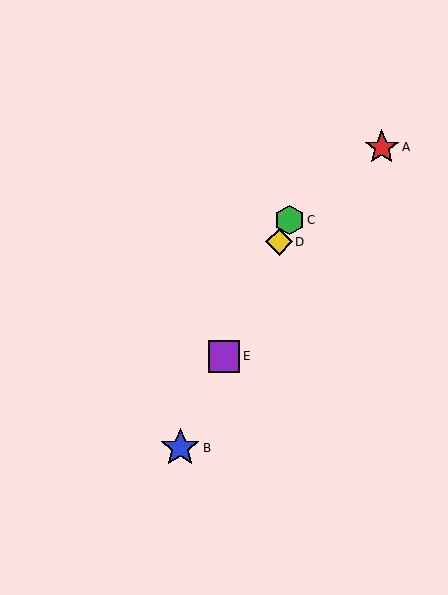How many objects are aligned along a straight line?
4 objects (B, C, D, E) are aligned along a straight line.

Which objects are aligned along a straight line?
Objects B, C, D, E are aligned along a straight line.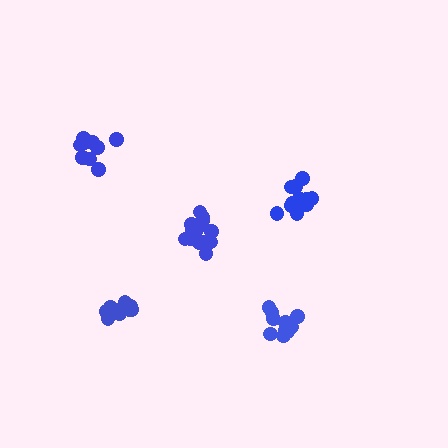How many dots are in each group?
Group 1: 9 dots, Group 2: 13 dots, Group 3: 10 dots, Group 4: 15 dots, Group 5: 10 dots (57 total).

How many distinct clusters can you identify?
There are 5 distinct clusters.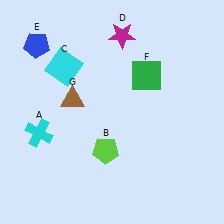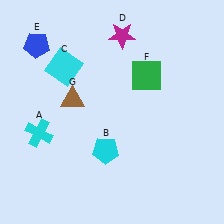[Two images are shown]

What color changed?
The pentagon (B) changed from lime in Image 1 to cyan in Image 2.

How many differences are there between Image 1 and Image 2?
There is 1 difference between the two images.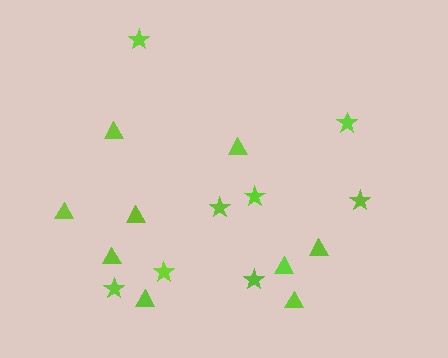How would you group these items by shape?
There are 2 groups: one group of triangles (9) and one group of stars (8).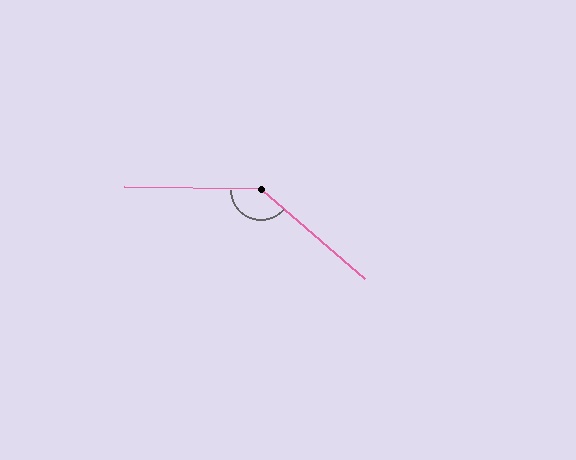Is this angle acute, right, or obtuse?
It is obtuse.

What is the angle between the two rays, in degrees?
Approximately 140 degrees.